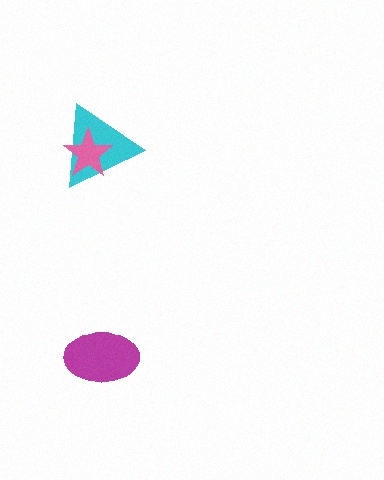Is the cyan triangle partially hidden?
Yes, it is partially covered by another shape.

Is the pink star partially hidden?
No, no other shape covers it.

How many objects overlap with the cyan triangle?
1 object overlaps with the cyan triangle.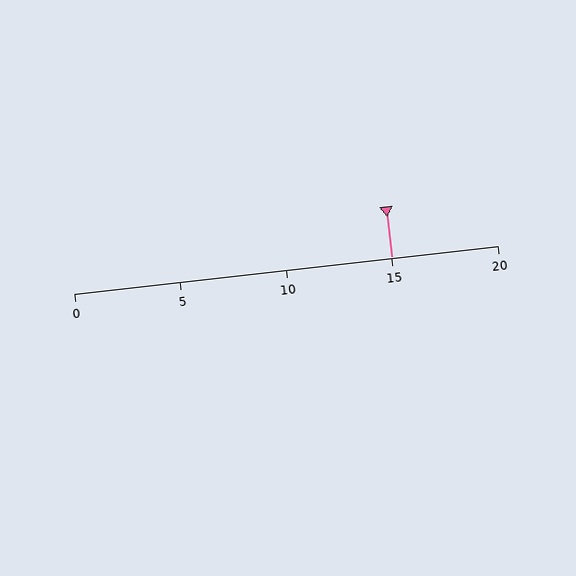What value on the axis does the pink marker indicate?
The marker indicates approximately 15.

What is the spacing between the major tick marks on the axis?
The major ticks are spaced 5 apart.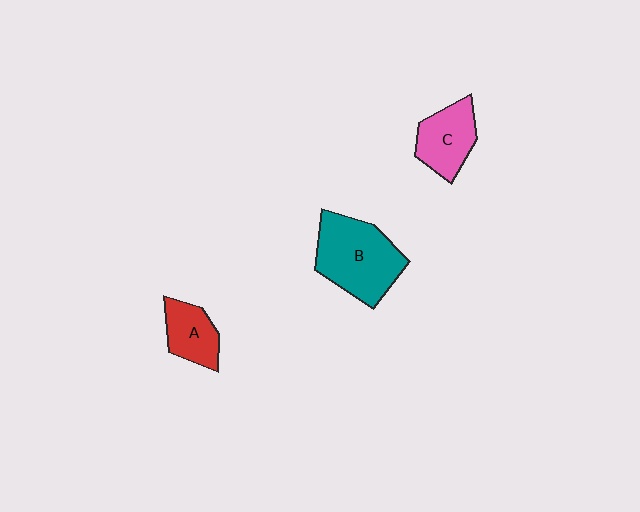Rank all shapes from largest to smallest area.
From largest to smallest: B (teal), C (pink), A (red).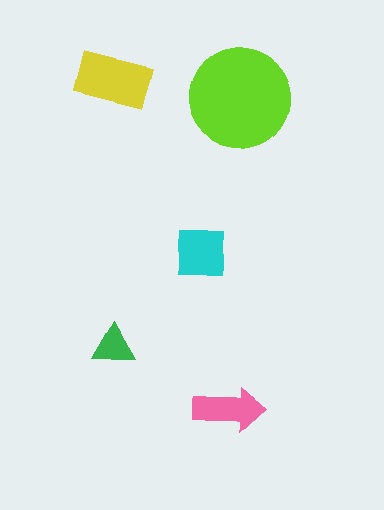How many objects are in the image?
There are 5 objects in the image.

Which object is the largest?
The lime circle.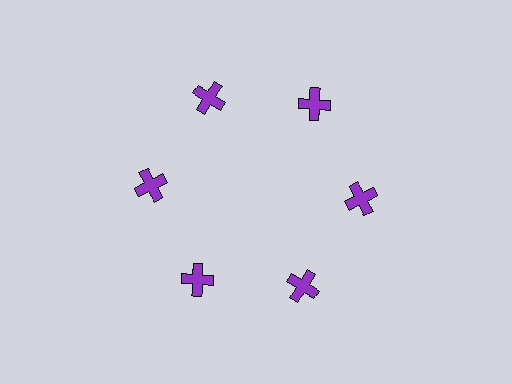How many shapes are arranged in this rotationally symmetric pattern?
There are 6 shapes, arranged in 6 groups of 1.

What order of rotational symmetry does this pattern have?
This pattern has 6-fold rotational symmetry.